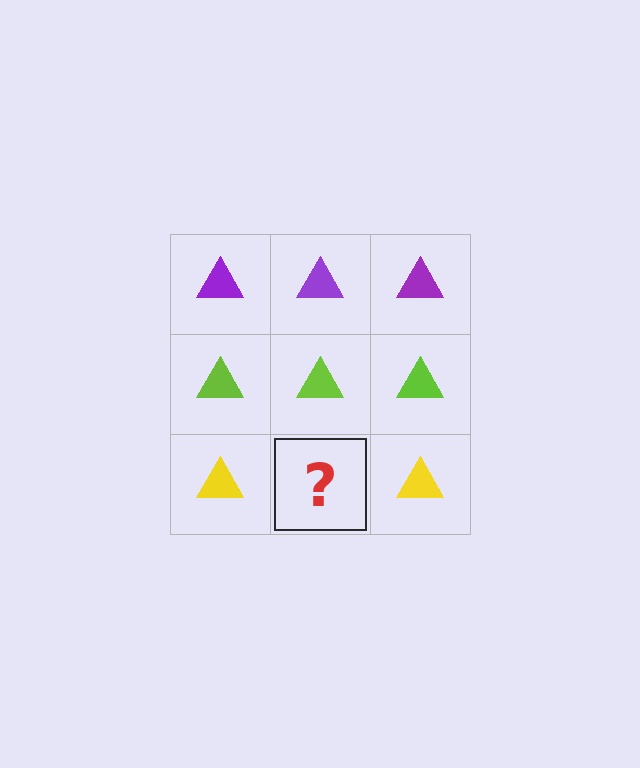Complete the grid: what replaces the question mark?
The question mark should be replaced with a yellow triangle.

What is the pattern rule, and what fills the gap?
The rule is that each row has a consistent color. The gap should be filled with a yellow triangle.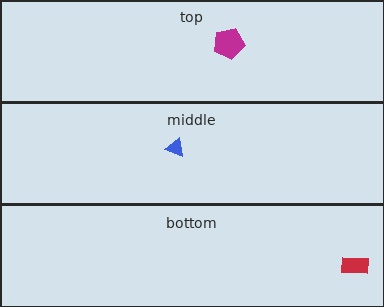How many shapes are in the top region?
1.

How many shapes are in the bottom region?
1.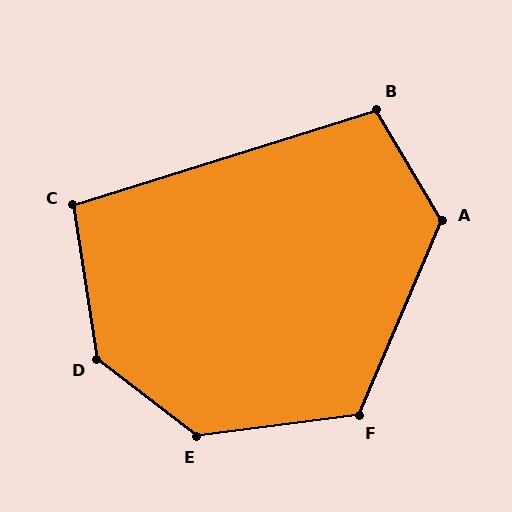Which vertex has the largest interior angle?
D, at approximately 136 degrees.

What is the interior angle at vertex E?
Approximately 135 degrees (obtuse).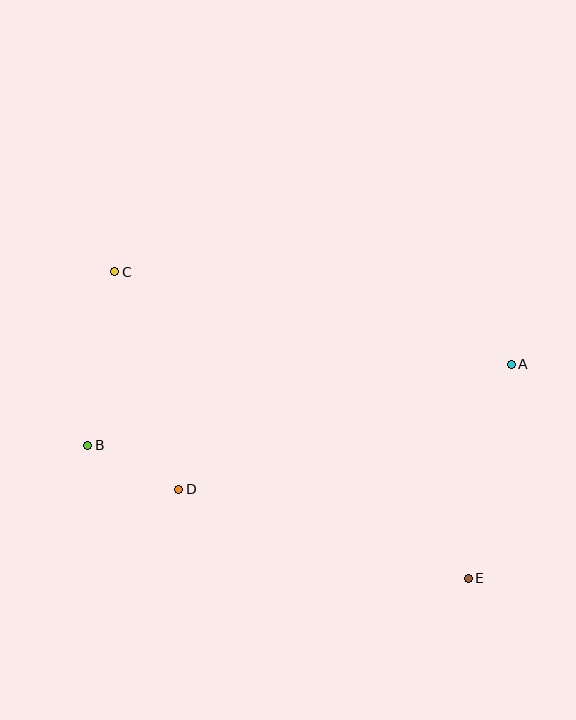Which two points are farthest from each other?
Points C and E are farthest from each other.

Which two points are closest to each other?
Points B and D are closest to each other.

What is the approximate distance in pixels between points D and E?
The distance between D and E is approximately 303 pixels.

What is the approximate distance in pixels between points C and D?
The distance between C and D is approximately 227 pixels.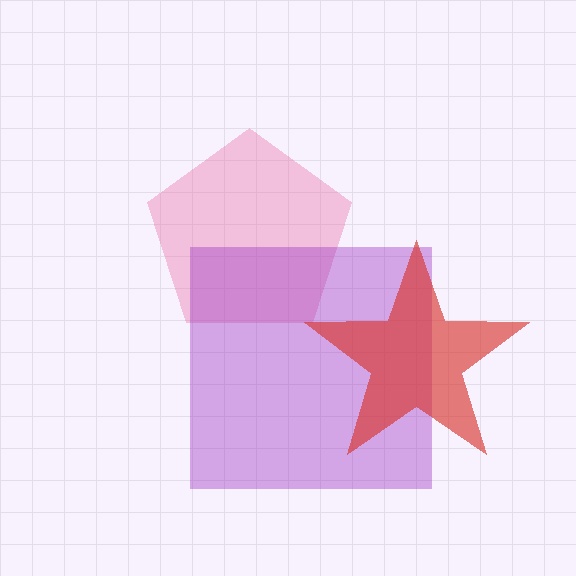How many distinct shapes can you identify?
There are 3 distinct shapes: a pink pentagon, a purple square, a red star.